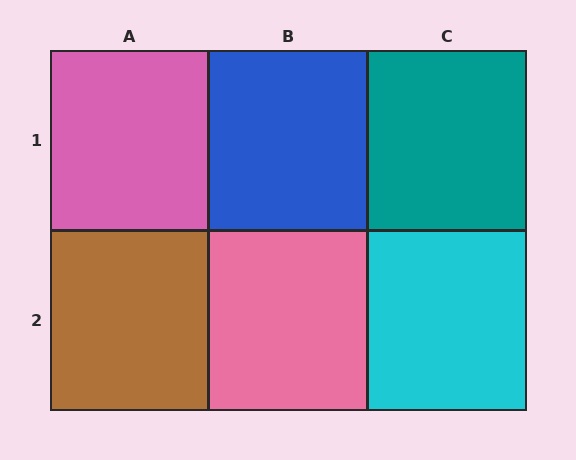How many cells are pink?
2 cells are pink.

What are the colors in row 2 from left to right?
Brown, pink, cyan.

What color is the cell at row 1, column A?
Pink.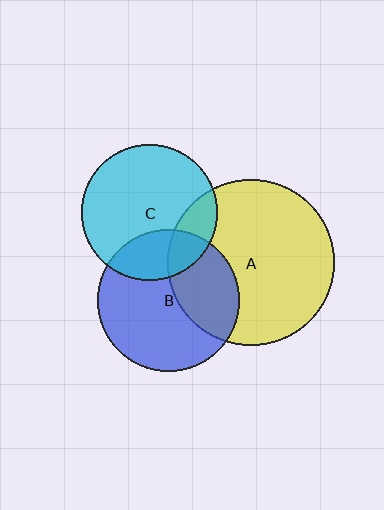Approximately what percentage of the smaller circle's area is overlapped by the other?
Approximately 25%.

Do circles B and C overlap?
Yes.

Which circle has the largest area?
Circle A (yellow).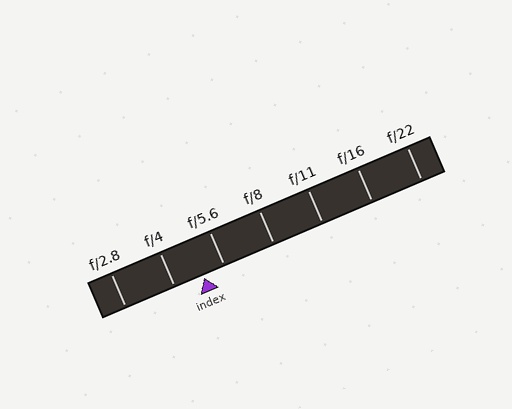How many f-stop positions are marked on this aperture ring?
There are 7 f-stop positions marked.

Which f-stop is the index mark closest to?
The index mark is closest to f/5.6.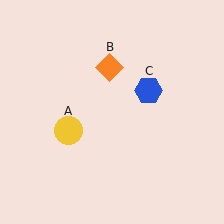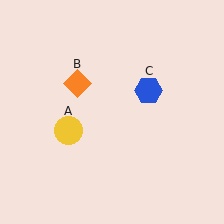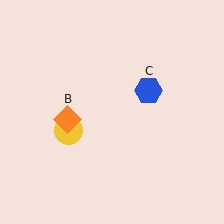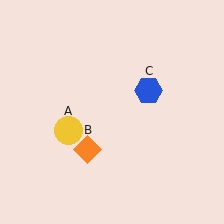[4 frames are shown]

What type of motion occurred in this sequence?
The orange diamond (object B) rotated counterclockwise around the center of the scene.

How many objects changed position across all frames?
1 object changed position: orange diamond (object B).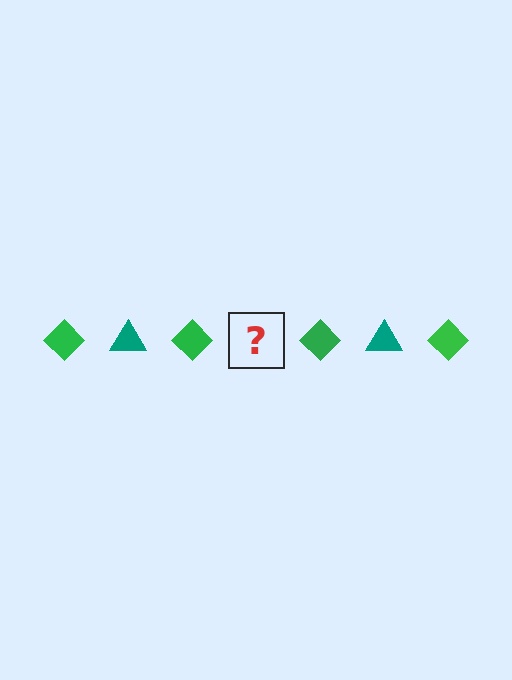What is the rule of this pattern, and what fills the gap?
The rule is that the pattern alternates between green diamond and teal triangle. The gap should be filled with a teal triangle.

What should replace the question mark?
The question mark should be replaced with a teal triangle.